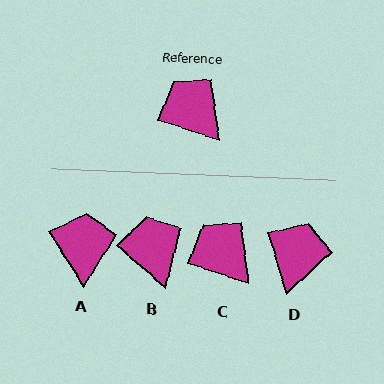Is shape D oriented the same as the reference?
No, it is off by about 55 degrees.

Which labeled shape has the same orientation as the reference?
C.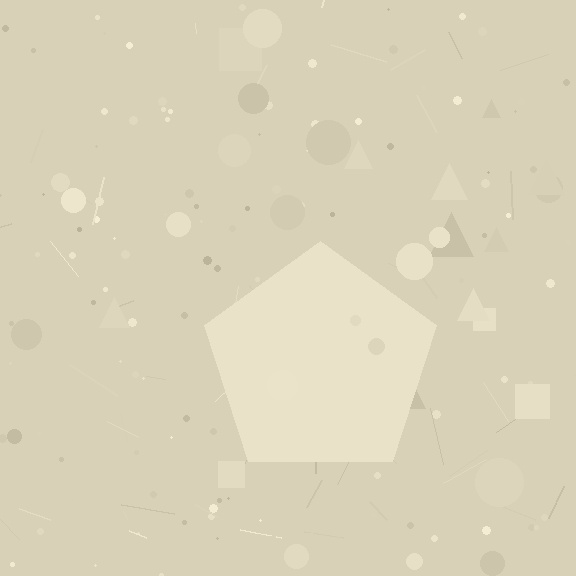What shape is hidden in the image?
A pentagon is hidden in the image.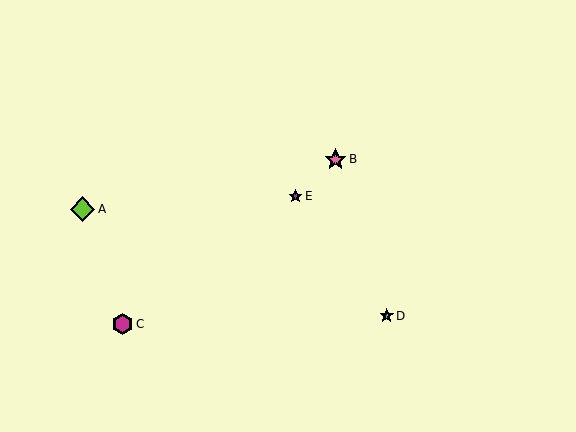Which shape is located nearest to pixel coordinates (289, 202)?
The purple star (labeled E) at (295, 196) is nearest to that location.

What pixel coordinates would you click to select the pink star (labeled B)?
Click at (336, 159) to select the pink star B.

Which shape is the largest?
The lime diamond (labeled A) is the largest.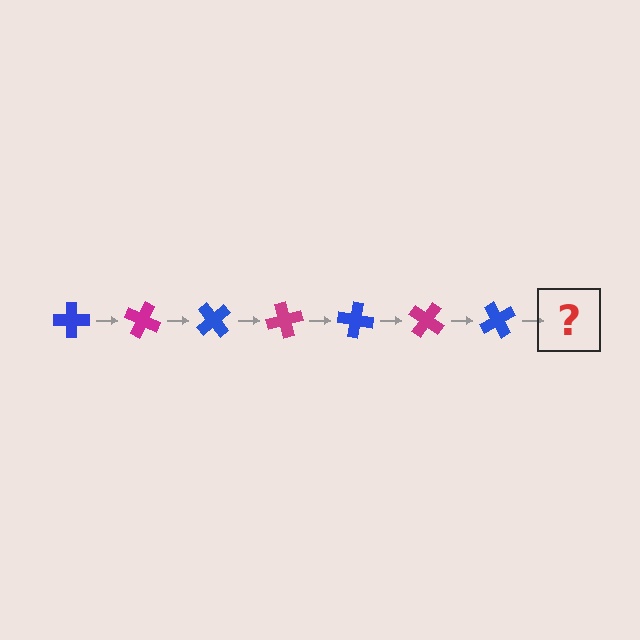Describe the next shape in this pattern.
It should be a magenta cross, rotated 175 degrees from the start.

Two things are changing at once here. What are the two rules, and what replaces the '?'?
The two rules are that it rotates 25 degrees each step and the color cycles through blue and magenta. The '?' should be a magenta cross, rotated 175 degrees from the start.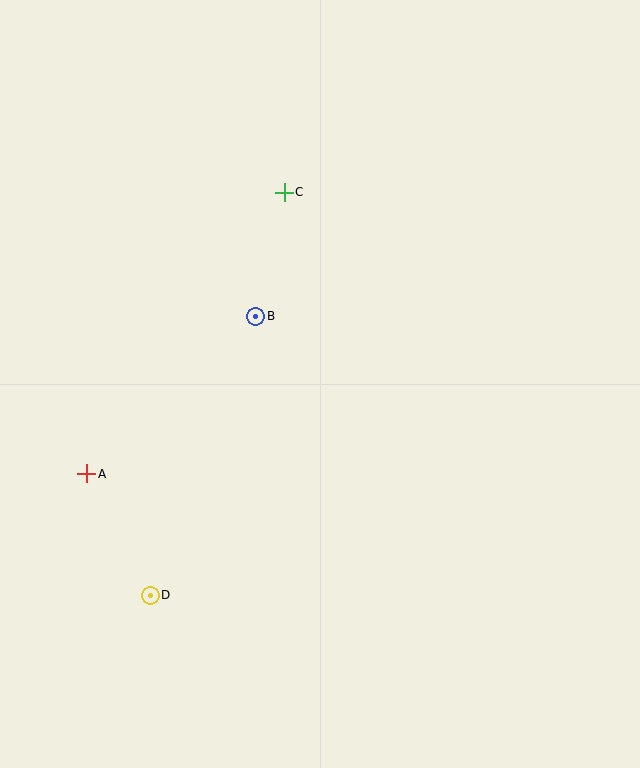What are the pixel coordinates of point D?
Point D is at (150, 595).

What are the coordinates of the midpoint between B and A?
The midpoint between B and A is at (171, 395).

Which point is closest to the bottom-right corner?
Point D is closest to the bottom-right corner.